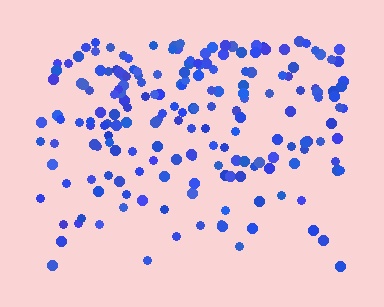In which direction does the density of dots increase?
From bottom to top, with the top side densest.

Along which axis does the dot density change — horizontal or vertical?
Vertical.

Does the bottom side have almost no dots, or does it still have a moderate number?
Still a moderate number, just noticeably fewer than the top.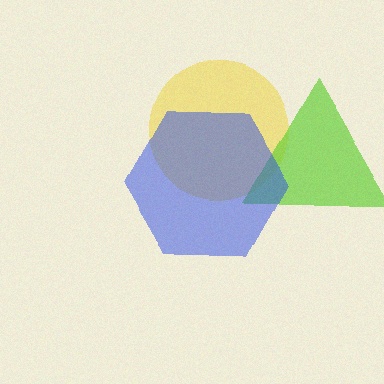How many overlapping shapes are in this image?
There are 3 overlapping shapes in the image.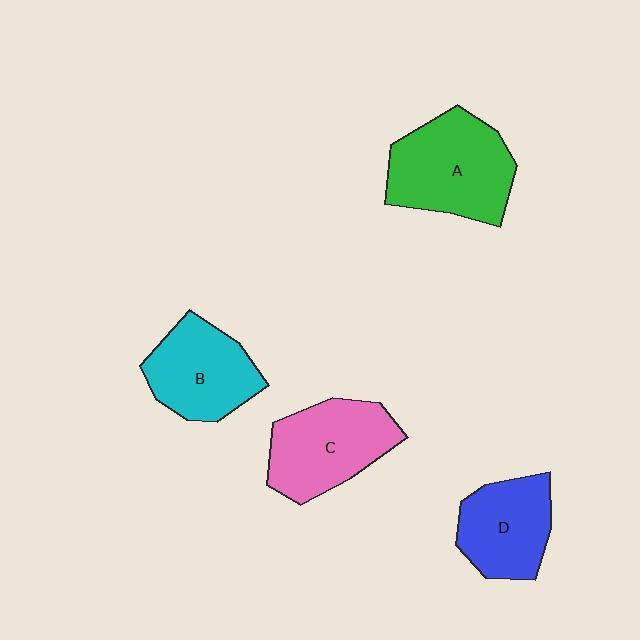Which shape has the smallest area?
Shape D (blue).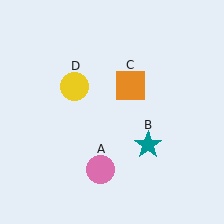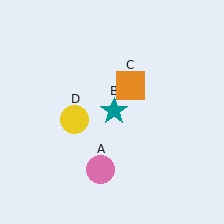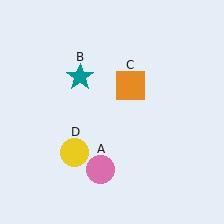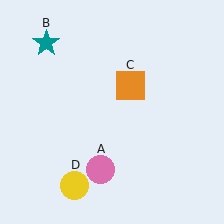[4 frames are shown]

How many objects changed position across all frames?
2 objects changed position: teal star (object B), yellow circle (object D).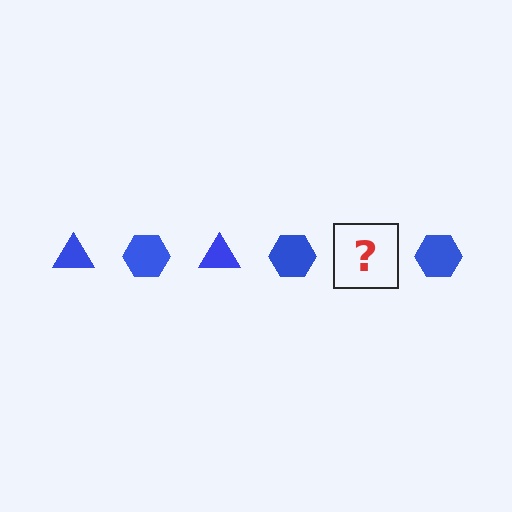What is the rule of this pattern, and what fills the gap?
The rule is that the pattern cycles through triangle, hexagon shapes in blue. The gap should be filled with a blue triangle.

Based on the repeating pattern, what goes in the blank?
The blank should be a blue triangle.